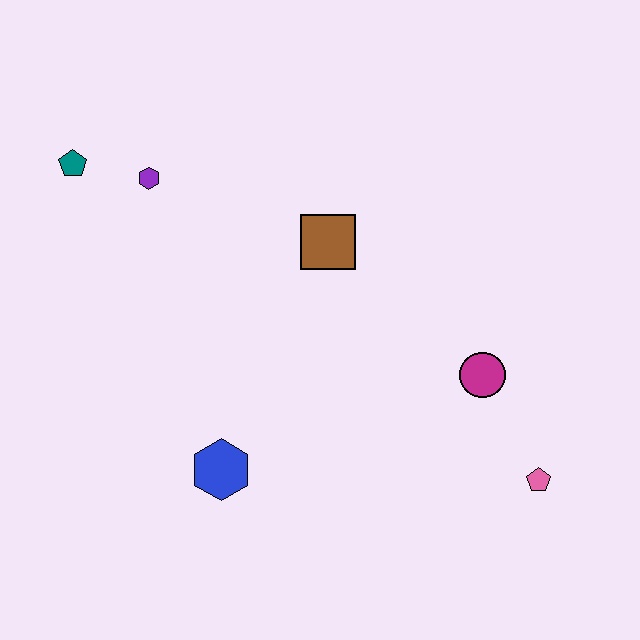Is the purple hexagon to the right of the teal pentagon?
Yes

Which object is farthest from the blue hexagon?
The teal pentagon is farthest from the blue hexagon.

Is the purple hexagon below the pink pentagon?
No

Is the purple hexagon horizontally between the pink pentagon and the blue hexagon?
No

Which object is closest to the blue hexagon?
The brown square is closest to the blue hexagon.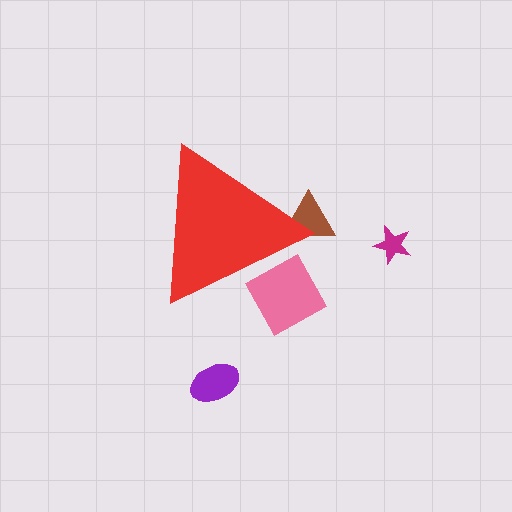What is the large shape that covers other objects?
A red triangle.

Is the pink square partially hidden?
Yes, the pink square is partially hidden behind the red triangle.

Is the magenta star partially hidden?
No, the magenta star is fully visible.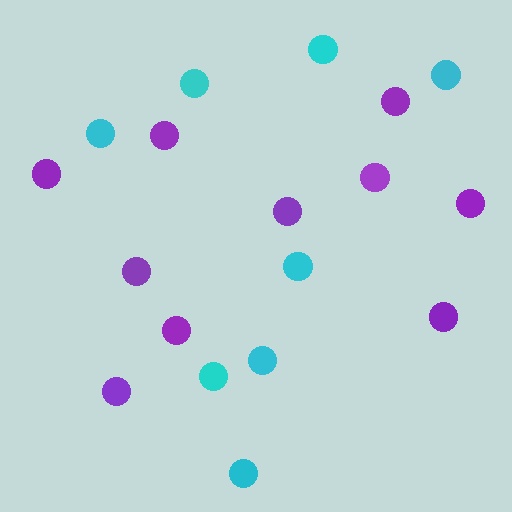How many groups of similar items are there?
There are 2 groups: one group of cyan circles (8) and one group of purple circles (10).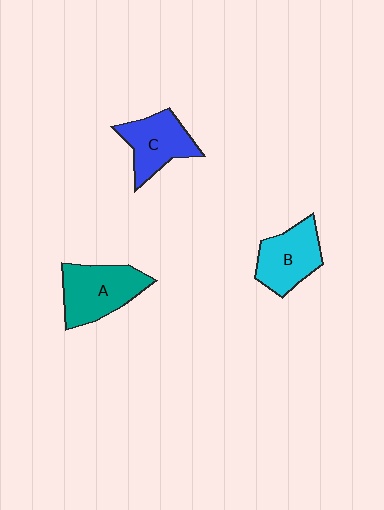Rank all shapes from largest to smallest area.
From largest to smallest: A (teal), B (cyan), C (blue).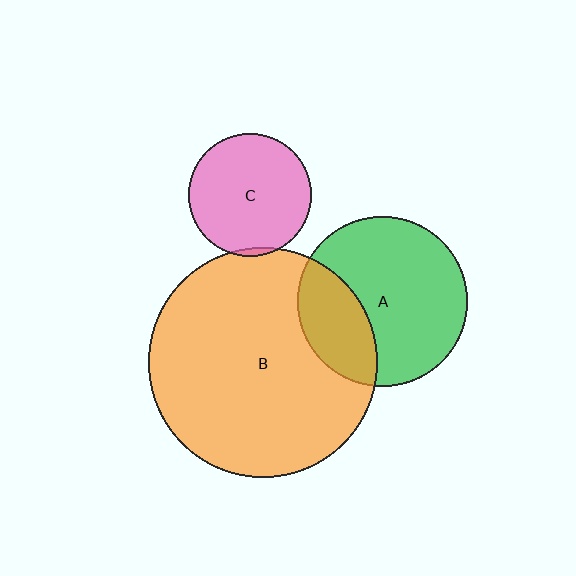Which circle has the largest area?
Circle B (orange).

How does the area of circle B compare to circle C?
Approximately 3.5 times.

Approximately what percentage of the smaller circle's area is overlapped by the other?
Approximately 5%.